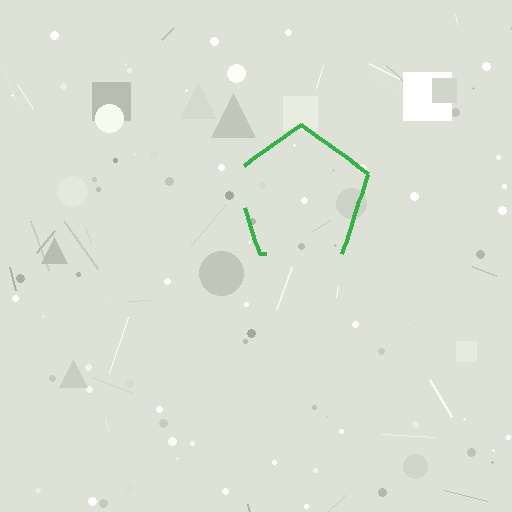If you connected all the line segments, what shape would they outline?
They would outline a pentagon.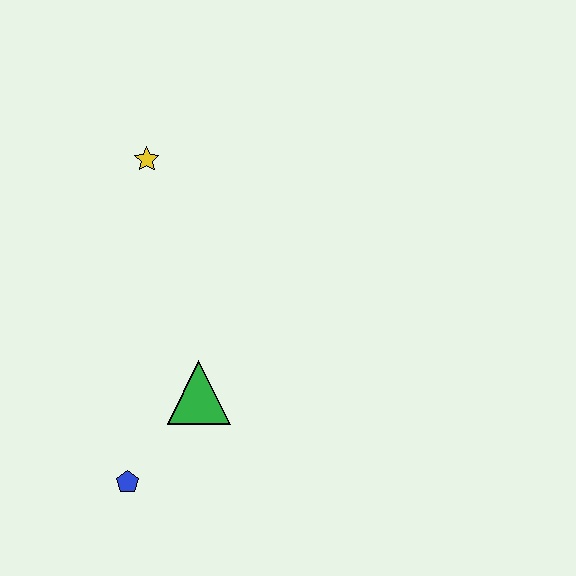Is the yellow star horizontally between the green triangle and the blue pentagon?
Yes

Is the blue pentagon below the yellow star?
Yes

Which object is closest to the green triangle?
The blue pentagon is closest to the green triangle.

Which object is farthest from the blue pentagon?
The yellow star is farthest from the blue pentagon.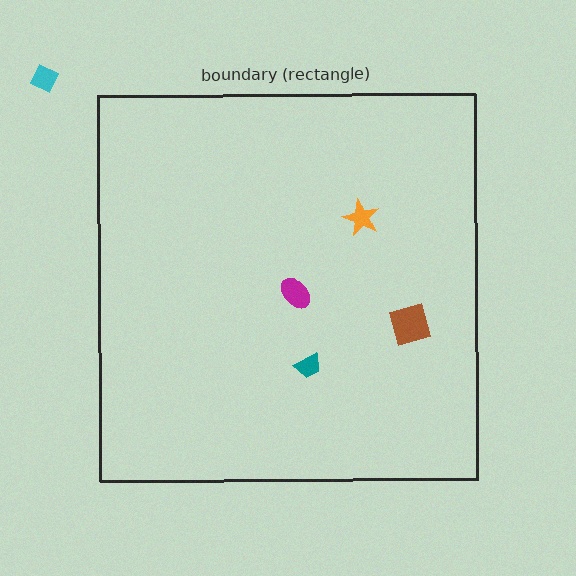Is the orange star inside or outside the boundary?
Inside.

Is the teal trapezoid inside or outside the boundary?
Inside.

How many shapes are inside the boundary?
4 inside, 1 outside.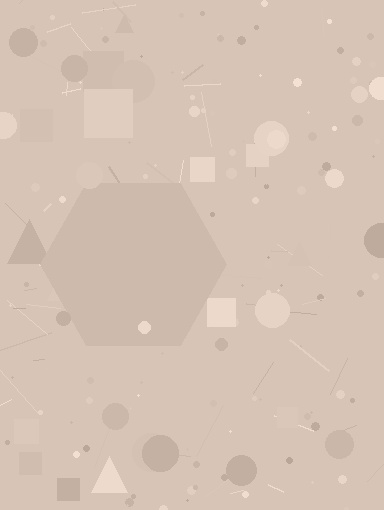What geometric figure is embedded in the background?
A hexagon is embedded in the background.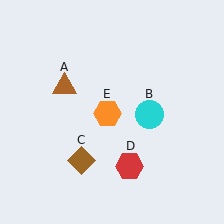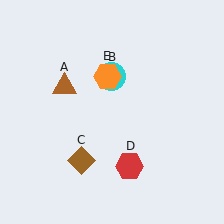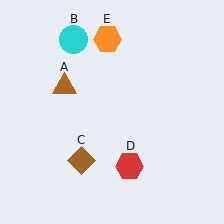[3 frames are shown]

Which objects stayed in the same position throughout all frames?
Brown triangle (object A) and brown diamond (object C) and red hexagon (object D) remained stationary.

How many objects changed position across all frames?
2 objects changed position: cyan circle (object B), orange hexagon (object E).